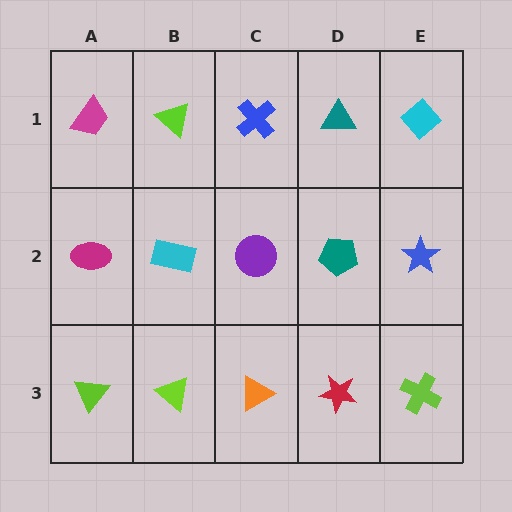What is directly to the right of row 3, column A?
A lime triangle.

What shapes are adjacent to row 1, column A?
A magenta ellipse (row 2, column A), a lime triangle (row 1, column B).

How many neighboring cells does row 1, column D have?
3.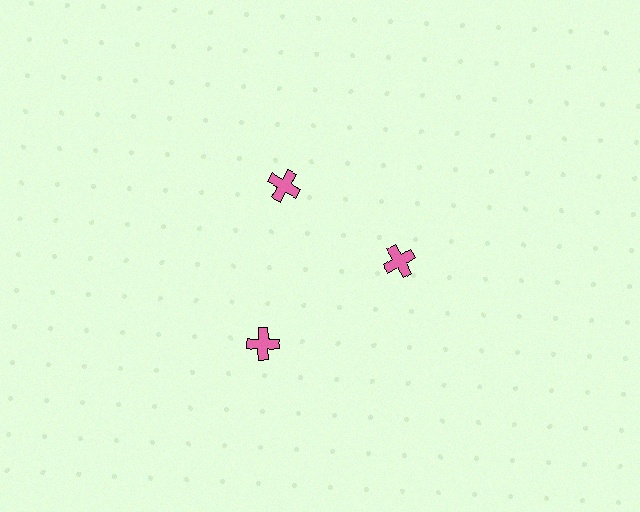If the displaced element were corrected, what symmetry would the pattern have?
It would have 3-fold rotational symmetry — the pattern would map onto itself every 120 degrees.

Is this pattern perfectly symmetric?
No. The 3 pink crosses are arranged in a ring, but one element near the 7 o'clock position is pushed outward from the center, breaking the 3-fold rotational symmetry.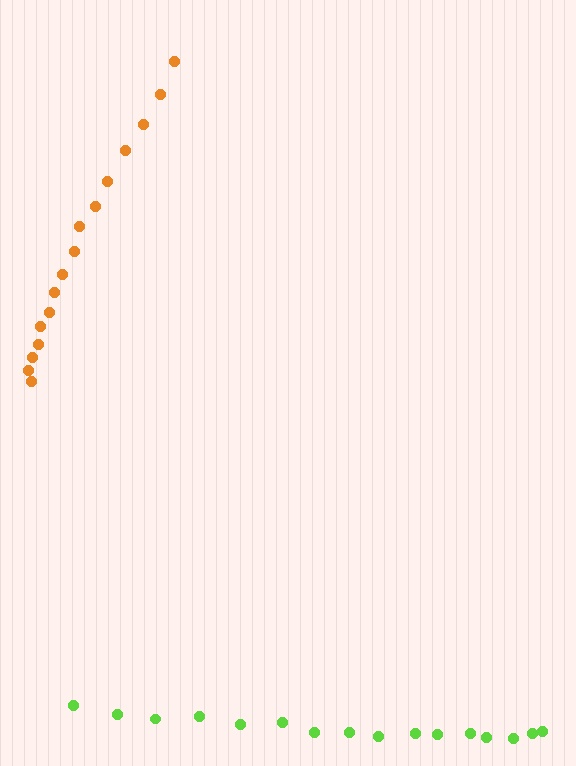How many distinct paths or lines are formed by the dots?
There are 2 distinct paths.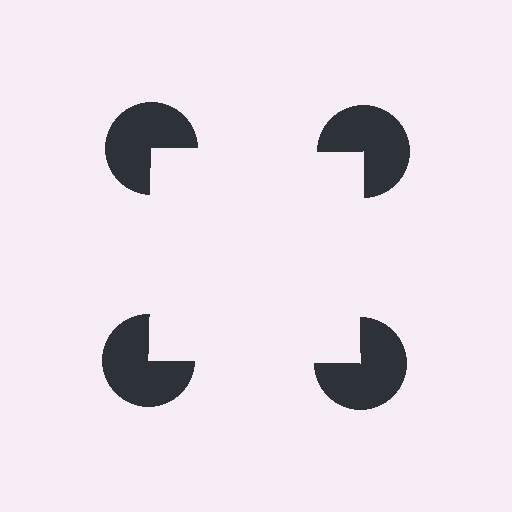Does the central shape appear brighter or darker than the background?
It typically appears slightly brighter than the background, even though no actual brightness change is drawn.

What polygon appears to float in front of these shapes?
An illusory square — its edges are inferred from the aligned wedge cuts in the pac-man discs, not physically drawn.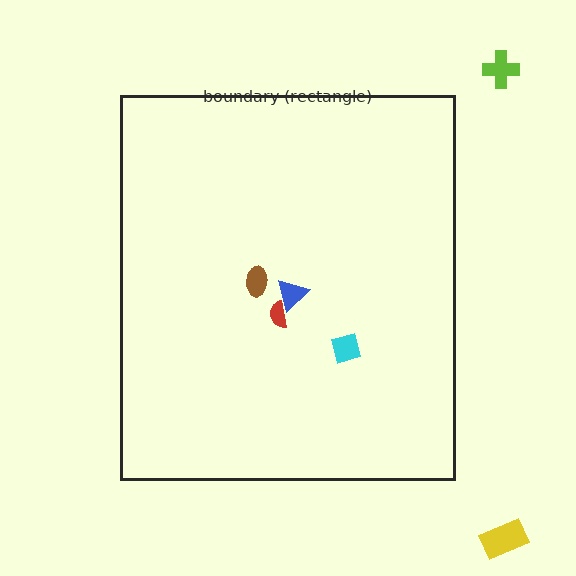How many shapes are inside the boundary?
4 inside, 2 outside.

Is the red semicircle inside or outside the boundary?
Inside.